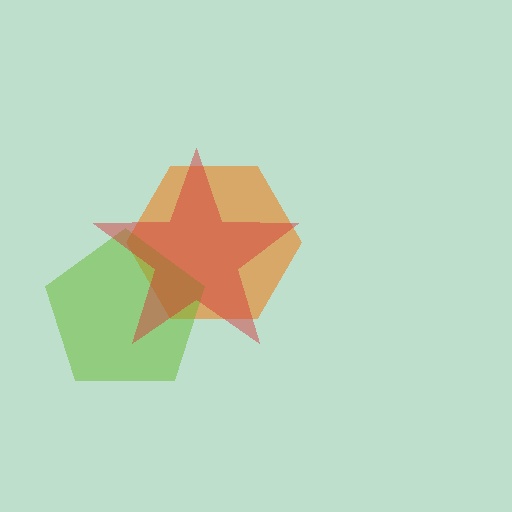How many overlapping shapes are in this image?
There are 3 overlapping shapes in the image.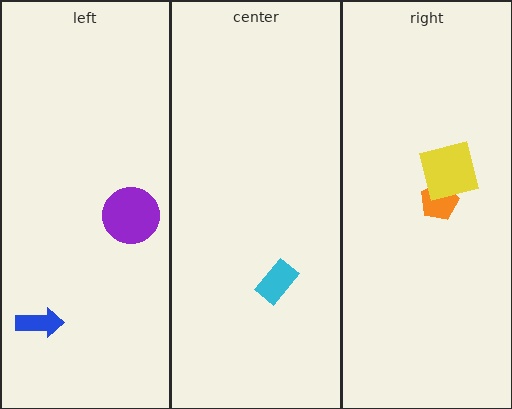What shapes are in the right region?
The orange pentagon, the yellow square.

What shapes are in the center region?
The cyan rectangle.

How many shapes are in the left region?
2.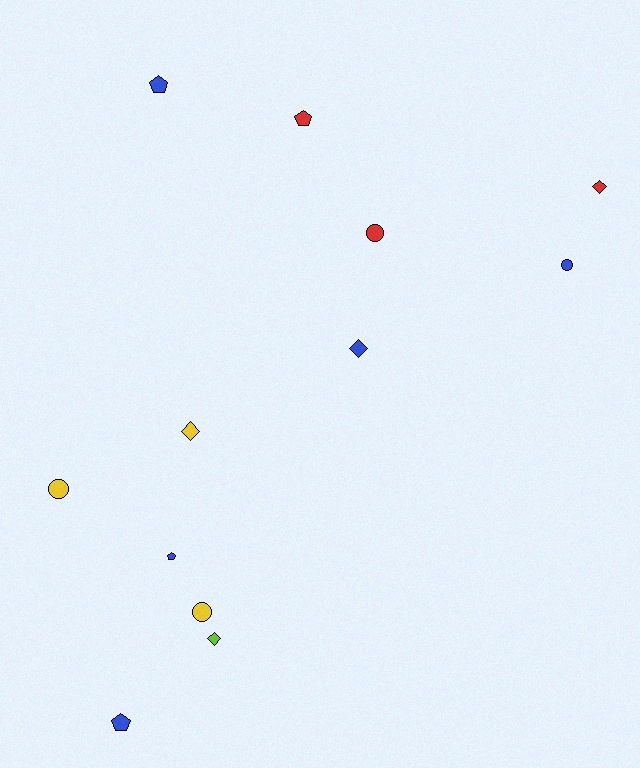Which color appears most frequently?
Blue, with 5 objects.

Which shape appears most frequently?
Circle, with 4 objects.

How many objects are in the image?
There are 12 objects.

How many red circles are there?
There is 1 red circle.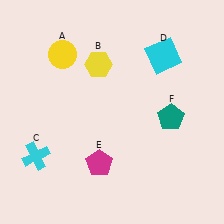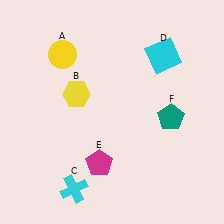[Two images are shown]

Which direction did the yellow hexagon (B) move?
The yellow hexagon (B) moved down.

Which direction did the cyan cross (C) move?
The cyan cross (C) moved right.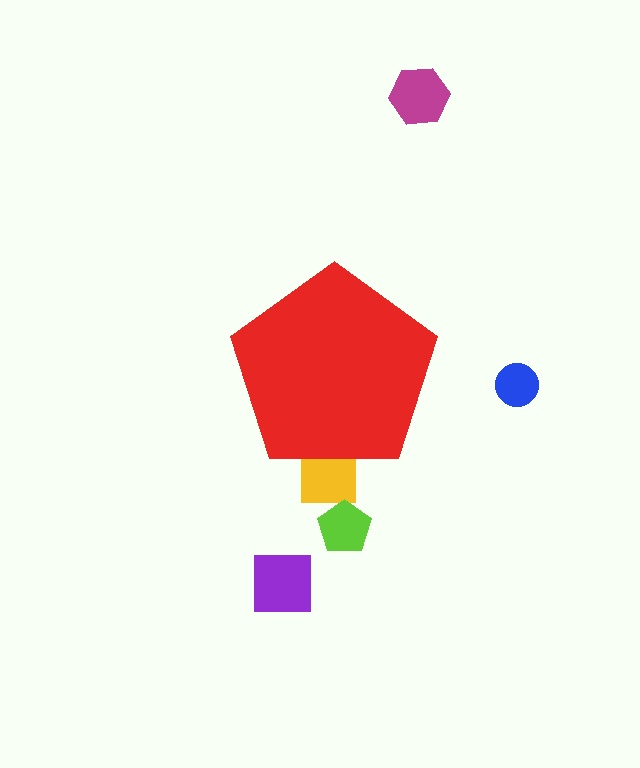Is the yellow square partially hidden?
Yes, the yellow square is partially hidden behind the red pentagon.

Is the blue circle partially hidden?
No, the blue circle is fully visible.